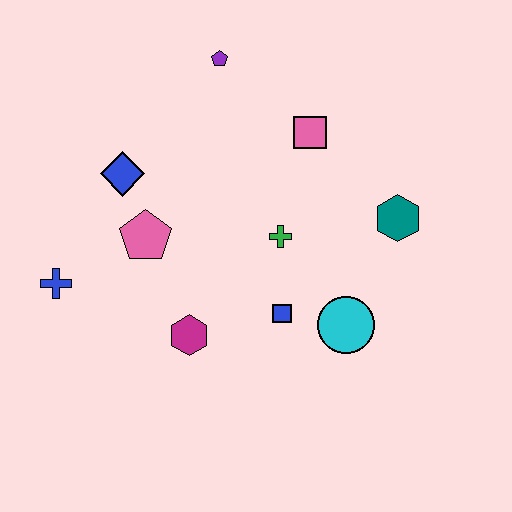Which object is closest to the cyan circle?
The blue square is closest to the cyan circle.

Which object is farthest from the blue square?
The purple pentagon is farthest from the blue square.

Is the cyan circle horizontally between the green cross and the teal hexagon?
Yes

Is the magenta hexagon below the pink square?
Yes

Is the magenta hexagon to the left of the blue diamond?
No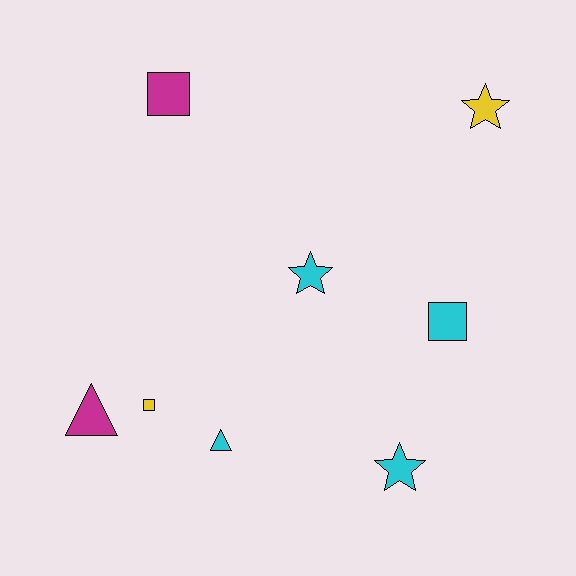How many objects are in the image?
There are 8 objects.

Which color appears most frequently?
Cyan, with 4 objects.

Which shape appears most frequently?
Star, with 3 objects.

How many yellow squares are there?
There is 1 yellow square.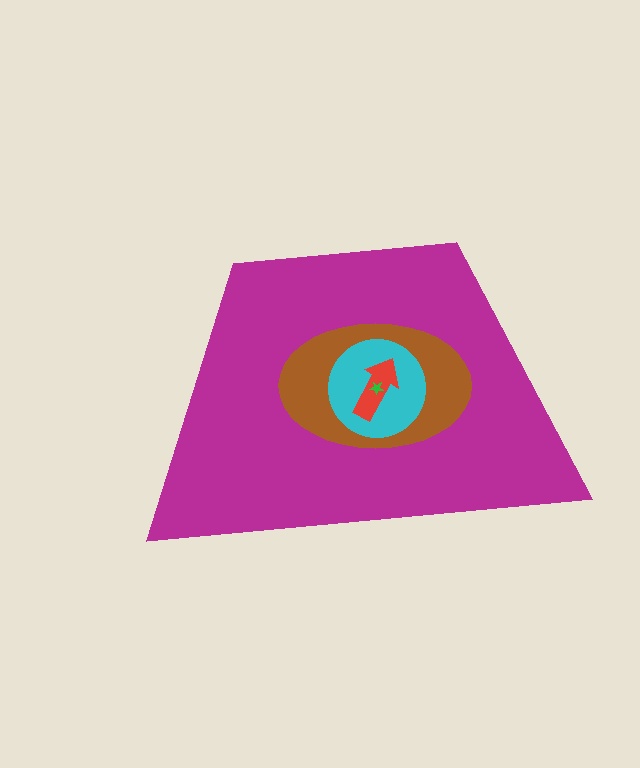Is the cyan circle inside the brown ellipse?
Yes.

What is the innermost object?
The green star.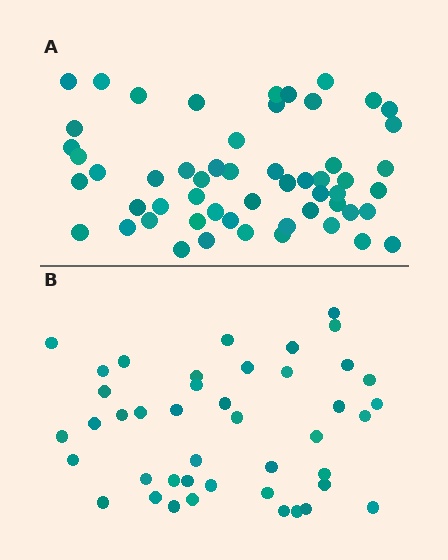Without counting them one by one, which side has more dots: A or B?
Region A (the top region) has more dots.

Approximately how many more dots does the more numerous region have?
Region A has roughly 12 or so more dots than region B.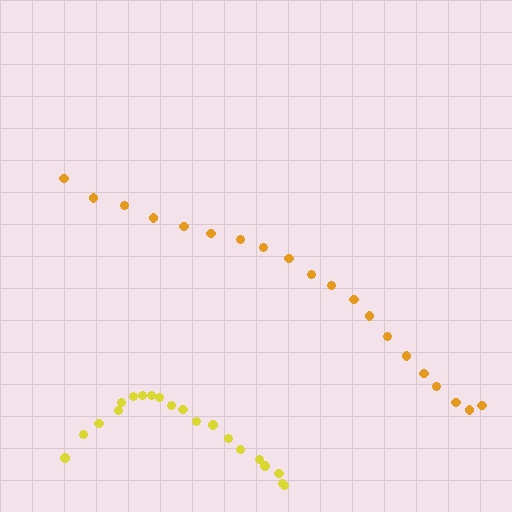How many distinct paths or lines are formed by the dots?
There are 2 distinct paths.